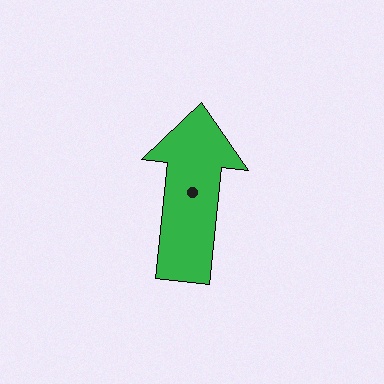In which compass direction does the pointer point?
North.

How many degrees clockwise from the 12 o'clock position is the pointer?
Approximately 6 degrees.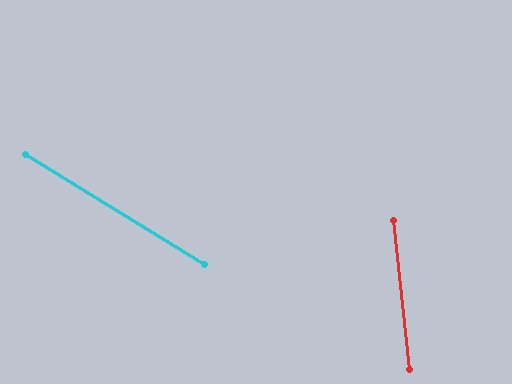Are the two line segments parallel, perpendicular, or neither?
Neither parallel nor perpendicular — they differ by about 52°.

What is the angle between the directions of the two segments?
Approximately 52 degrees.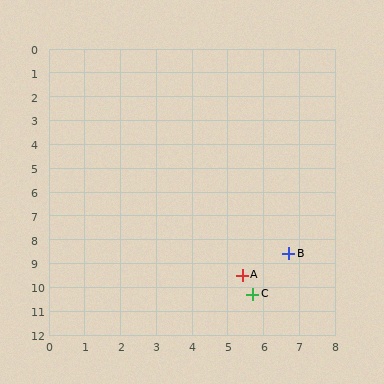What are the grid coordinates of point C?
Point C is at approximately (5.7, 10.3).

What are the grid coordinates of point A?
Point A is at approximately (5.4, 9.5).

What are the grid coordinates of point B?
Point B is at approximately (6.7, 8.6).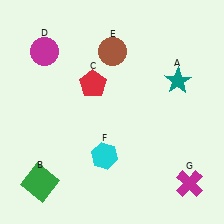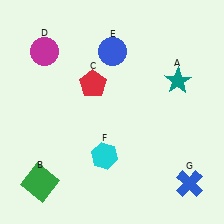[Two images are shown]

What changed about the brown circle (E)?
In Image 1, E is brown. In Image 2, it changed to blue.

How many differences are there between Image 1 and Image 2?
There are 2 differences between the two images.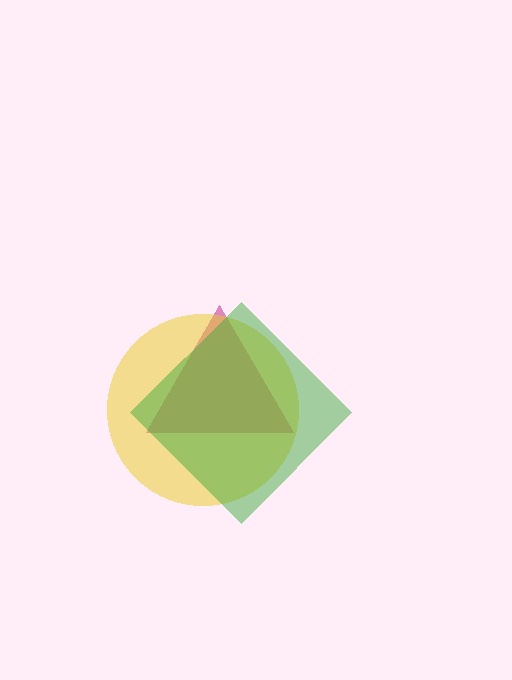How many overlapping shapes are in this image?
There are 3 overlapping shapes in the image.